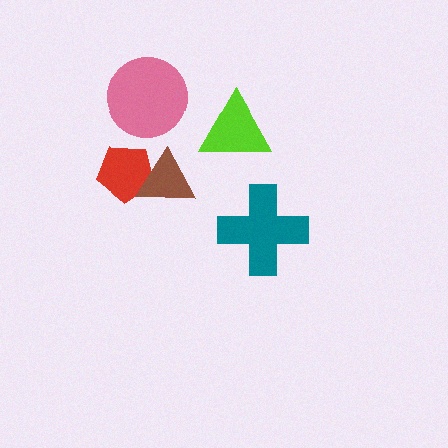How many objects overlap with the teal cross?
0 objects overlap with the teal cross.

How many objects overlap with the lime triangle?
0 objects overlap with the lime triangle.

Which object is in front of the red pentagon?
The brown triangle is in front of the red pentagon.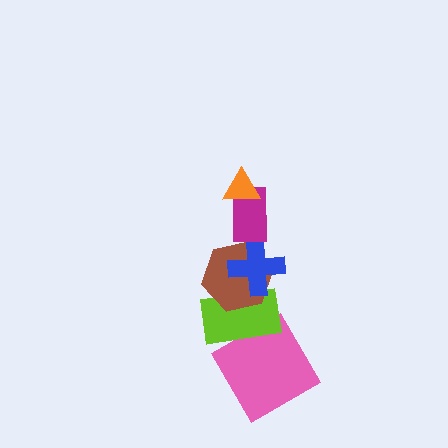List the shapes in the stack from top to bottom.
From top to bottom: the orange triangle, the magenta rectangle, the blue cross, the brown hexagon, the lime rectangle, the pink diamond.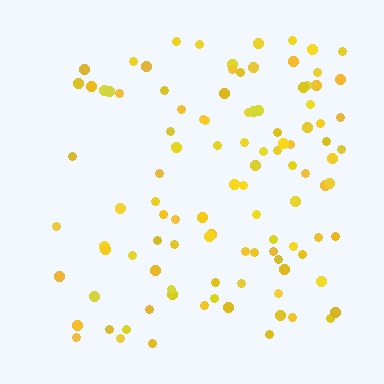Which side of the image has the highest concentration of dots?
The right.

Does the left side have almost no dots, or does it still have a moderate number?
Still a moderate number, just noticeably fewer than the right.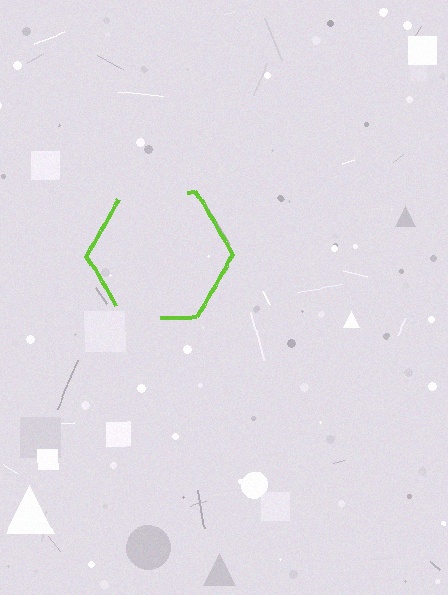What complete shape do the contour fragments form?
The contour fragments form a hexagon.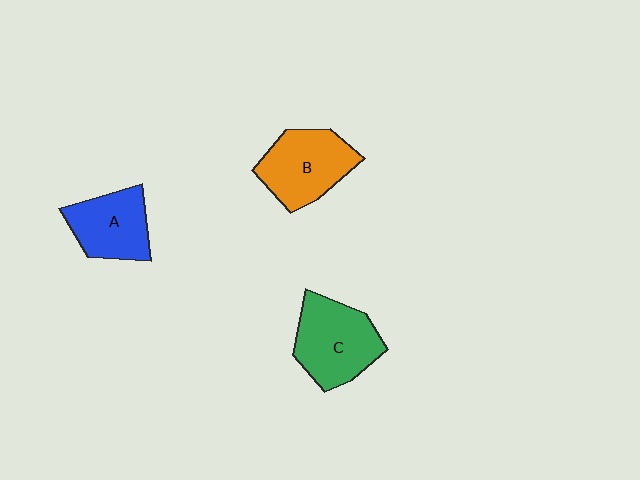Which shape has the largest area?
Shape C (green).